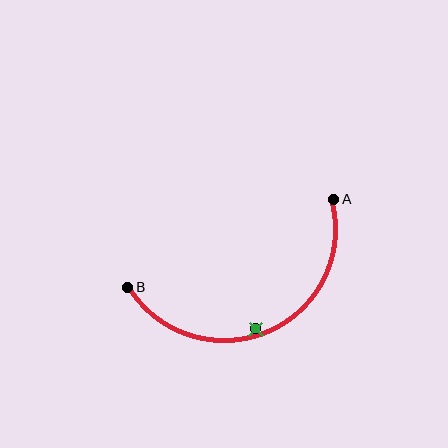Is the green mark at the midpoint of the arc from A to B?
No — the green mark does not lie on the arc at all. It sits slightly inside the curve.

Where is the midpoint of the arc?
The arc midpoint is the point on the curve farthest from the straight line joining A and B. It sits below that line.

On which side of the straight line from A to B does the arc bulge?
The arc bulges below the straight line connecting A and B.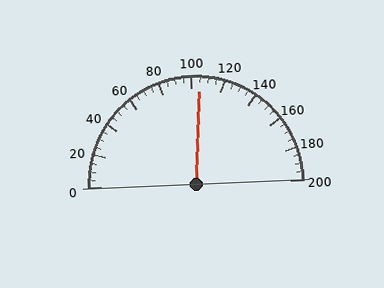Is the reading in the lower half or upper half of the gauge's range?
The reading is in the upper half of the range (0 to 200).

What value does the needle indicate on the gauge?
The needle indicates approximately 105.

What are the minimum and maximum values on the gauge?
The gauge ranges from 0 to 200.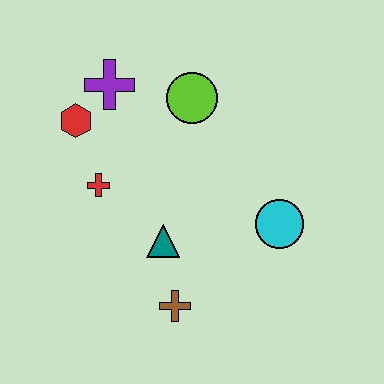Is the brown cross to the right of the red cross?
Yes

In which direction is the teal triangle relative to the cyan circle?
The teal triangle is to the left of the cyan circle.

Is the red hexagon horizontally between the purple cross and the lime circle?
No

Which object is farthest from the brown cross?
The purple cross is farthest from the brown cross.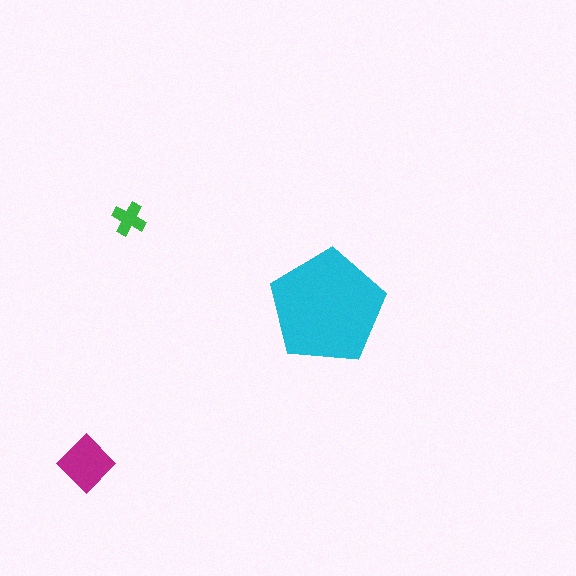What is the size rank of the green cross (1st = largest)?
3rd.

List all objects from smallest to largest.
The green cross, the magenta diamond, the cyan pentagon.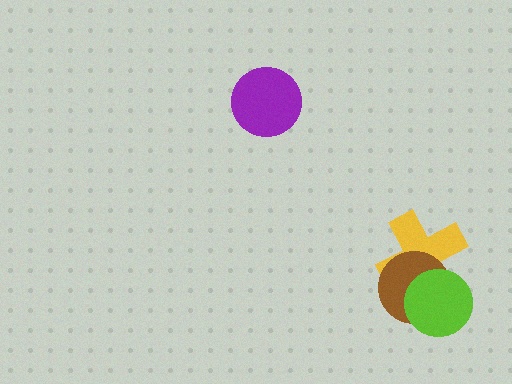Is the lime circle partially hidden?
No, no other shape covers it.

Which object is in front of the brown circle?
The lime circle is in front of the brown circle.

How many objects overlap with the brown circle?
2 objects overlap with the brown circle.